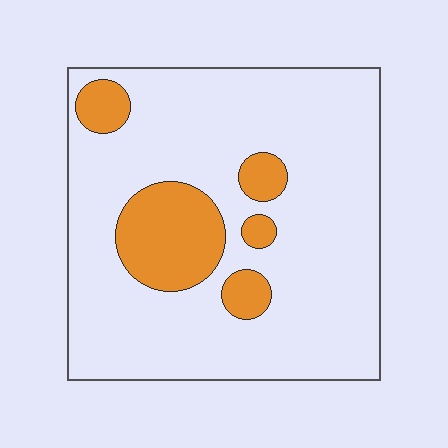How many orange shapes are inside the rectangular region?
5.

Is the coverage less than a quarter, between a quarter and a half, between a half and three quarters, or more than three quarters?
Less than a quarter.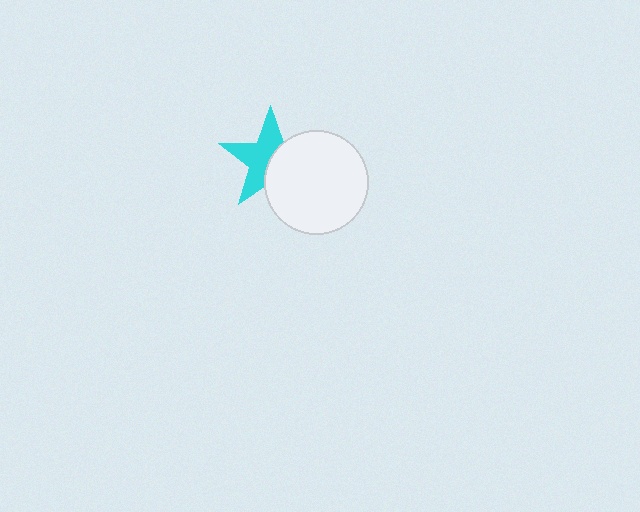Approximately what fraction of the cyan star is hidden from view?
Roughly 44% of the cyan star is hidden behind the white circle.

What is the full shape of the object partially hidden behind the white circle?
The partially hidden object is a cyan star.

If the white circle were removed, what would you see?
You would see the complete cyan star.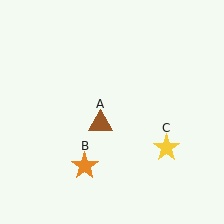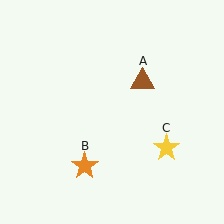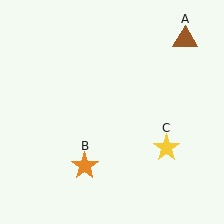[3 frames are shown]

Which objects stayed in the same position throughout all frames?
Orange star (object B) and yellow star (object C) remained stationary.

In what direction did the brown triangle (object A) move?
The brown triangle (object A) moved up and to the right.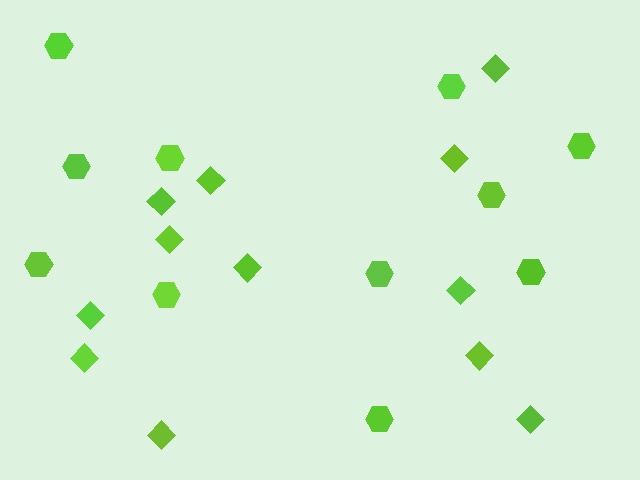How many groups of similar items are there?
There are 2 groups: one group of hexagons (11) and one group of diamonds (12).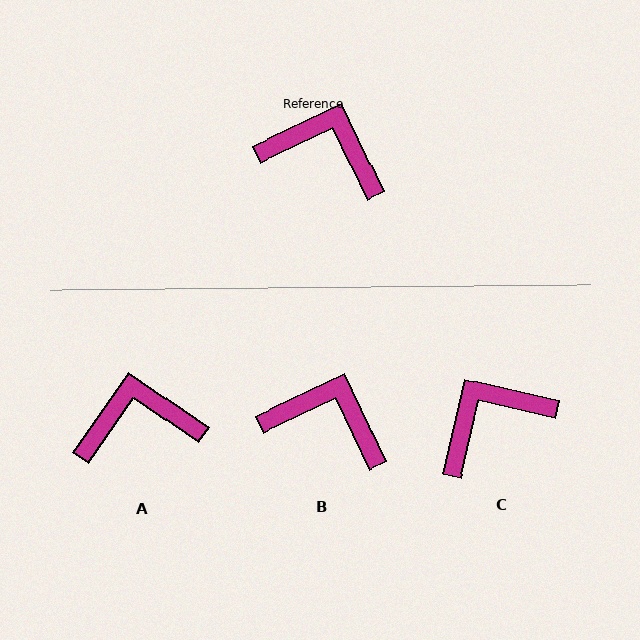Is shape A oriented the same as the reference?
No, it is off by about 30 degrees.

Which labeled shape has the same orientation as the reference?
B.